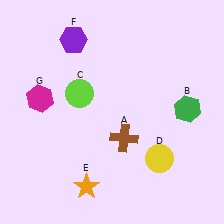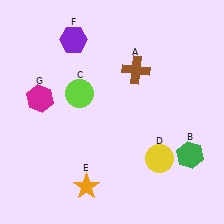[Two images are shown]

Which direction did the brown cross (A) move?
The brown cross (A) moved up.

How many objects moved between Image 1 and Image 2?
2 objects moved between the two images.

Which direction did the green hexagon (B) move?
The green hexagon (B) moved down.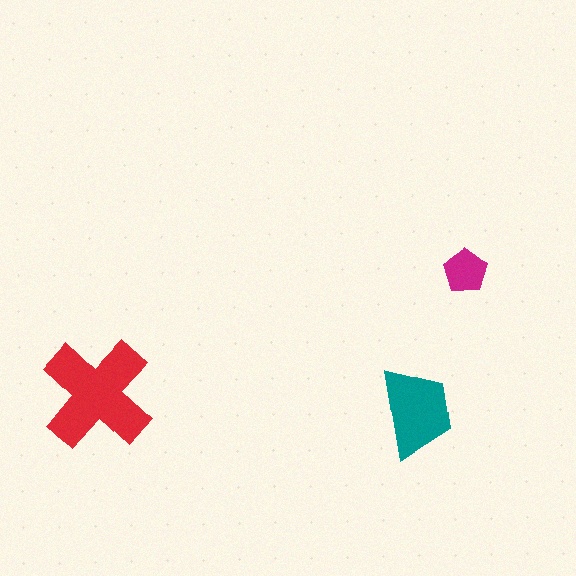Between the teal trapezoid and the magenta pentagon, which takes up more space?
The teal trapezoid.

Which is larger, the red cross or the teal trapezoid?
The red cross.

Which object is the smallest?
The magenta pentagon.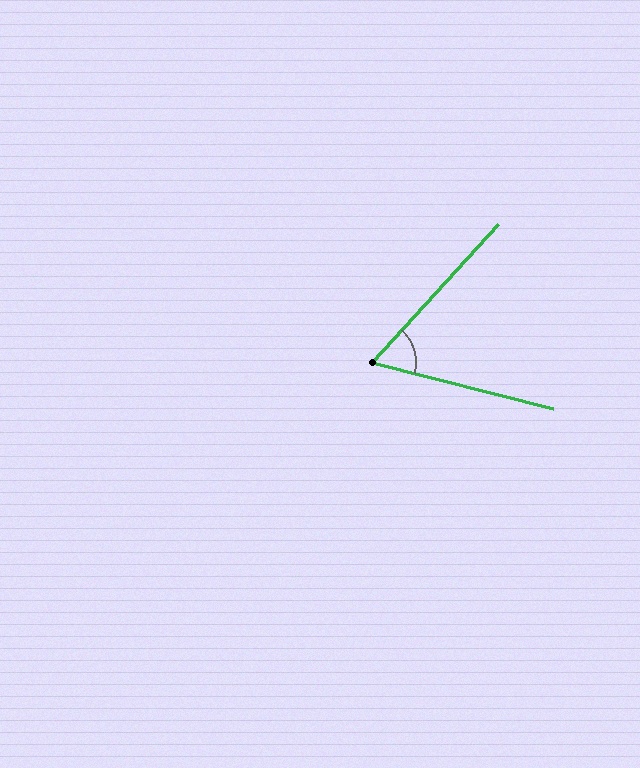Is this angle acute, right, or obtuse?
It is acute.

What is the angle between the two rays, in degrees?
Approximately 62 degrees.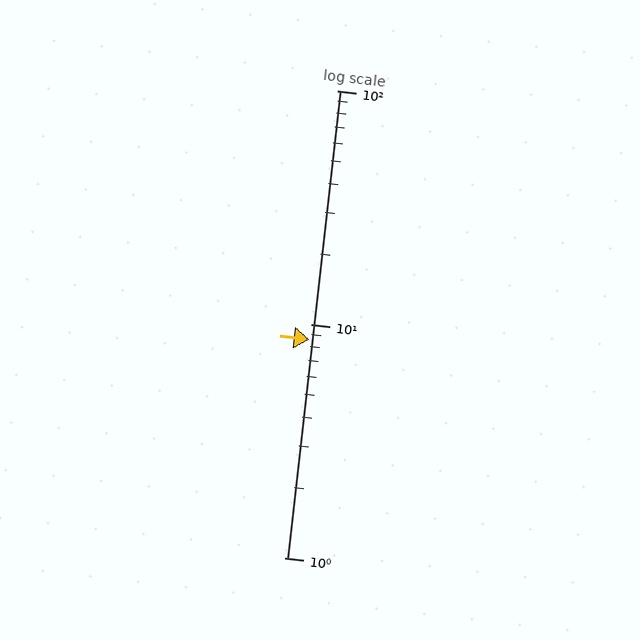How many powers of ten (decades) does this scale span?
The scale spans 2 decades, from 1 to 100.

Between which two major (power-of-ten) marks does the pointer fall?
The pointer is between 1 and 10.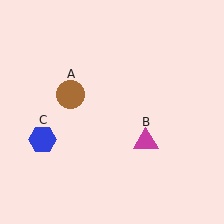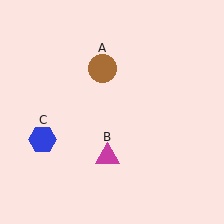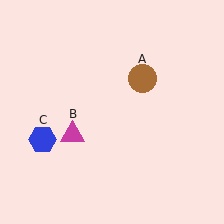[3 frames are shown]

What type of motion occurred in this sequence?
The brown circle (object A), magenta triangle (object B) rotated clockwise around the center of the scene.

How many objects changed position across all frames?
2 objects changed position: brown circle (object A), magenta triangle (object B).